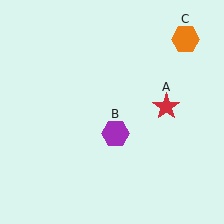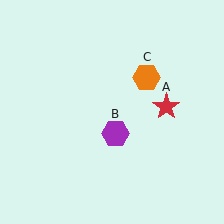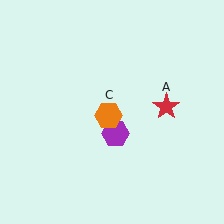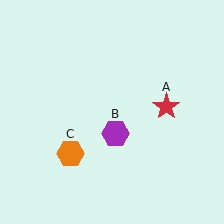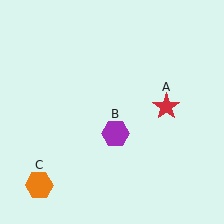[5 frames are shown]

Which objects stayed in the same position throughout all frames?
Red star (object A) and purple hexagon (object B) remained stationary.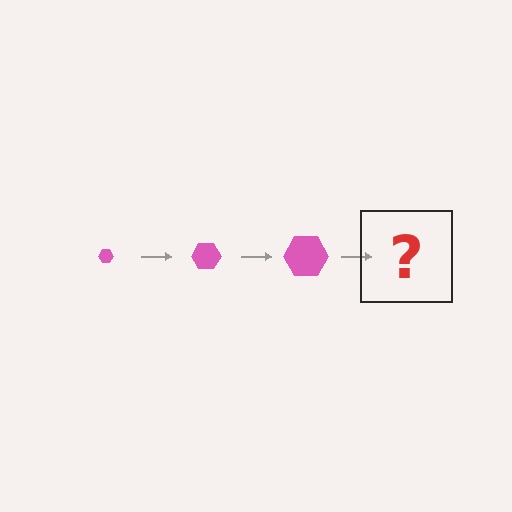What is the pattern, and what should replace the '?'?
The pattern is that the hexagon gets progressively larger each step. The '?' should be a pink hexagon, larger than the previous one.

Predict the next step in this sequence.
The next step is a pink hexagon, larger than the previous one.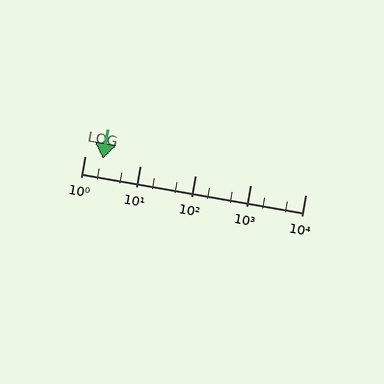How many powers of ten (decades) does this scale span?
The scale spans 4 decades, from 1 to 10000.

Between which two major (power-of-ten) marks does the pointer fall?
The pointer is between 1 and 10.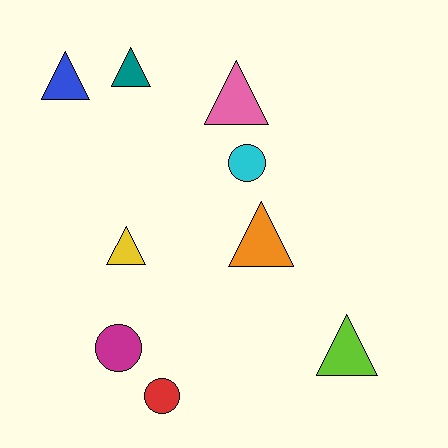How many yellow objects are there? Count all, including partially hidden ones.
There is 1 yellow object.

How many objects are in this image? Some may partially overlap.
There are 9 objects.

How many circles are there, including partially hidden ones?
There are 3 circles.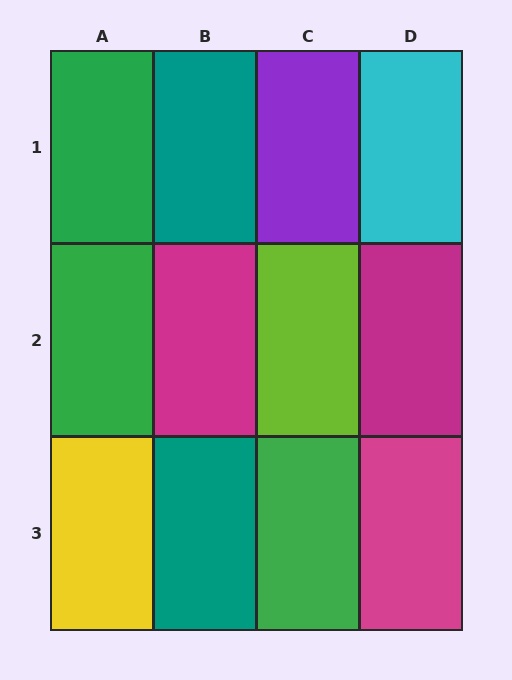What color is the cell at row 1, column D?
Cyan.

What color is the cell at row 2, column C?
Lime.